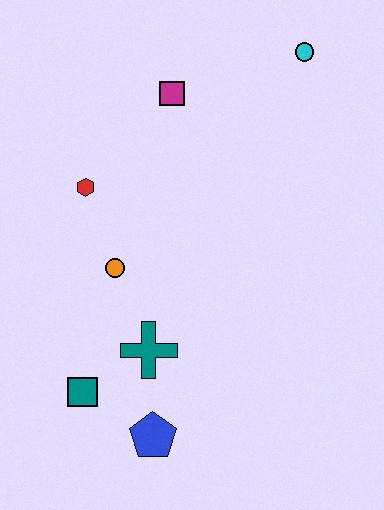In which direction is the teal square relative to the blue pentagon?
The teal square is to the left of the blue pentagon.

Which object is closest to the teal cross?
The teal square is closest to the teal cross.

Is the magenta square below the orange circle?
No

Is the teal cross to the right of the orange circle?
Yes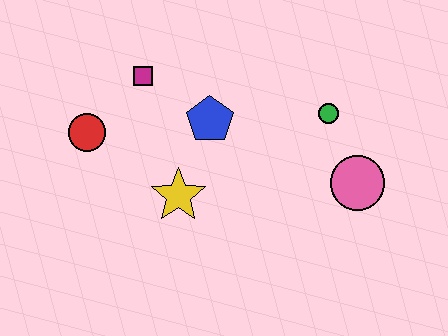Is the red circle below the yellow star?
No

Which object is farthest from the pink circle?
The red circle is farthest from the pink circle.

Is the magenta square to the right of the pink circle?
No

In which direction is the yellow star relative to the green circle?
The yellow star is to the left of the green circle.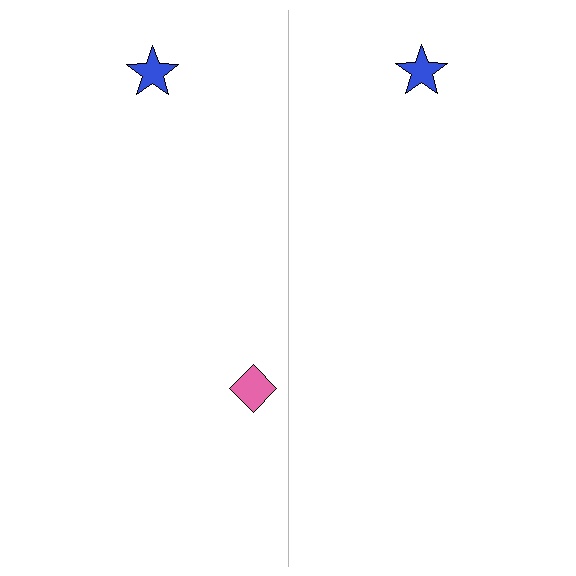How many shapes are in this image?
There are 3 shapes in this image.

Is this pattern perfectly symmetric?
No, the pattern is not perfectly symmetric. A pink diamond is missing from the right side.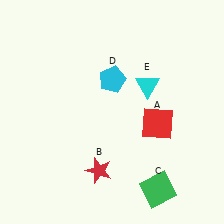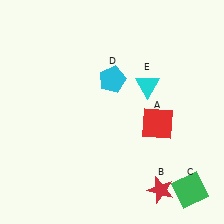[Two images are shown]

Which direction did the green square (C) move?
The green square (C) moved right.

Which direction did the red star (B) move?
The red star (B) moved right.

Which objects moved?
The objects that moved are: the red star (B), the green square (C).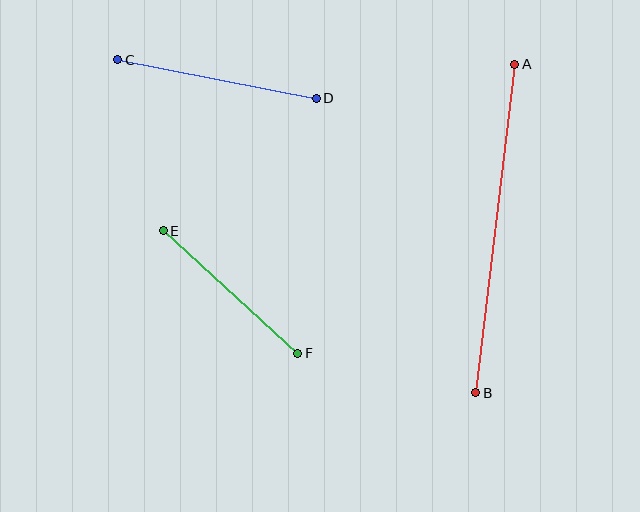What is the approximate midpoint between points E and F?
The midpoint is at approximately (231, 292) pixels.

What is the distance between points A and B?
The distance is approximately 330 pixels.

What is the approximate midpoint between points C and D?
The midpoint is at approximately (217, 79) pixels.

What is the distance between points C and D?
The distance is approximately 202 pixels.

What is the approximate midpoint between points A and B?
The midpoint is at approximately (495, 228) pixels.